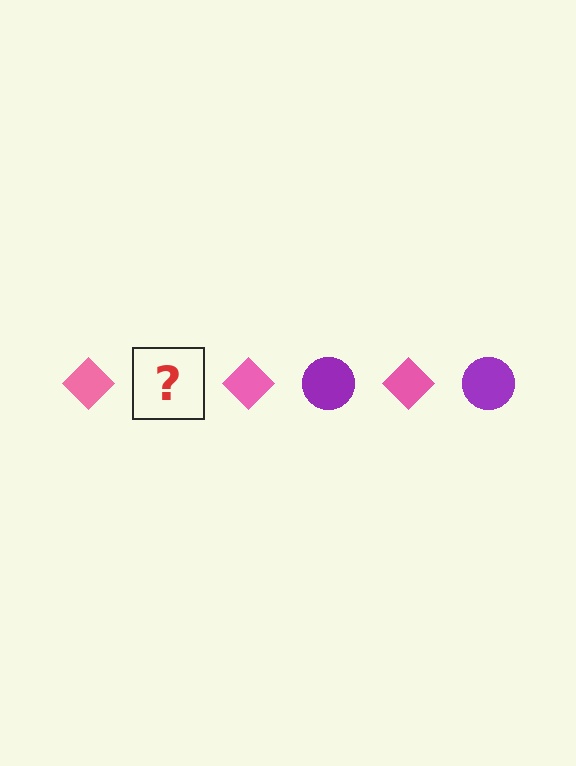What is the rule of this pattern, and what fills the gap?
The rule is that the pattern alternates between pink diamond and purple circle. The gap should be filled with a purple circle.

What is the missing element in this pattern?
The missing element is a purple circle.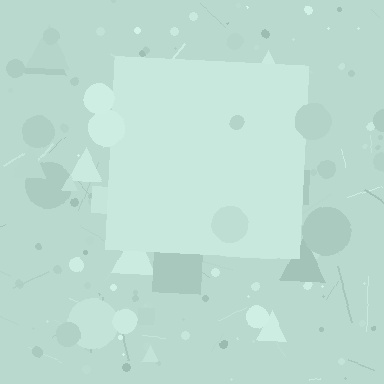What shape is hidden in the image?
A square is hidden in the image.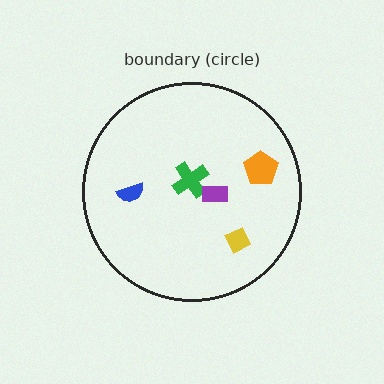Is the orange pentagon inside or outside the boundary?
Inside.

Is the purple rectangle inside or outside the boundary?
Inside.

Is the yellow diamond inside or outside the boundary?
Inside.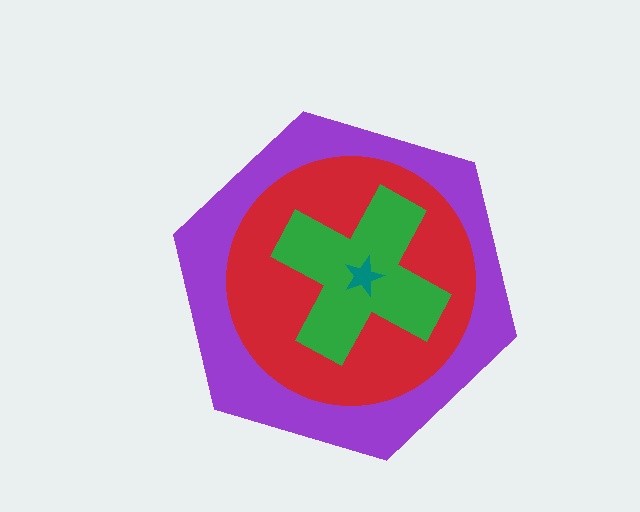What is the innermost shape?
The teal star.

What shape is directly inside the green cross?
The teal star.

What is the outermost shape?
The purple hexagon.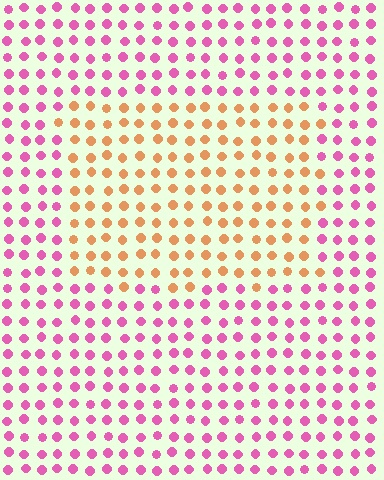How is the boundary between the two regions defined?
The boundary is defined purely by a slight shift in hue (about 64 degrees). Spacing, size, and orientation are identical on both sides.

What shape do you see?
I see a rectangle.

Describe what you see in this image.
The image is filled with small pink elements in a uniform arrangement. A rectangle-shaped region is visible where the elements are tinted to a slightly different hue, forming a subtle color boundary.